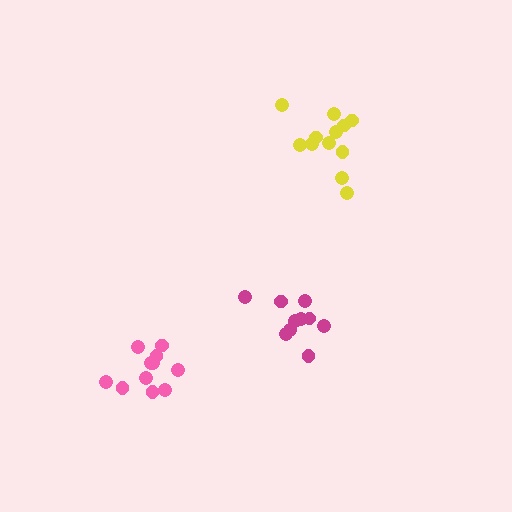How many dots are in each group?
Group 1: 12 dots, Group 2: 10 dots, Group 3: 11 dots (33 total).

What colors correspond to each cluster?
The clusters are colored: yellow, magenta, pink.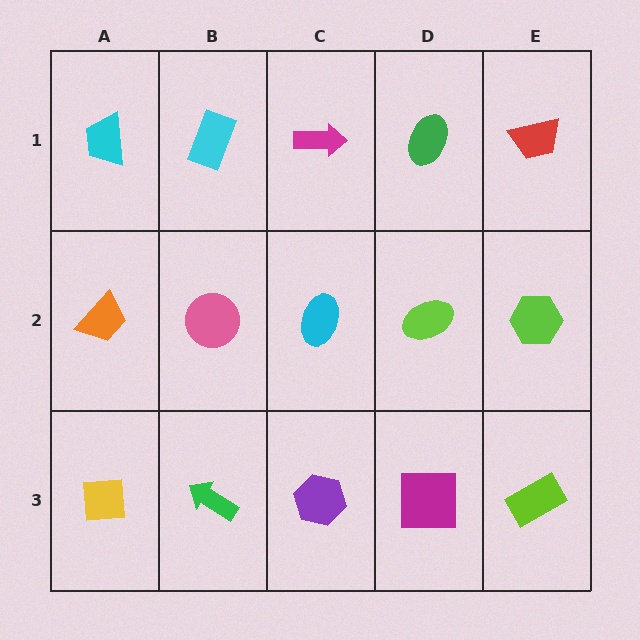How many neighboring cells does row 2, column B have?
4.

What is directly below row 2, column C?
A purple hexagon.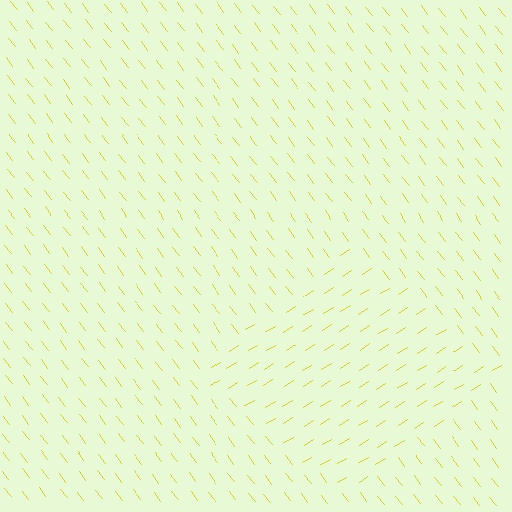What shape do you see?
I see a diamond.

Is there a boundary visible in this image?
Yes, there is a texture boundary formed by a change in line orientation.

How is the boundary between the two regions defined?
The boundary is defined purely by a change in line orientation (approximately 85 degrees difference). All lines are the same color and thickness.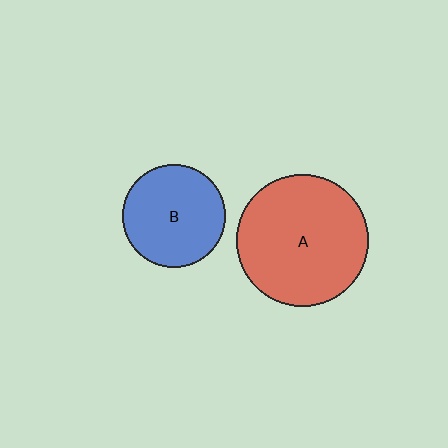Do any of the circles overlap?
No, none of the circles overlap.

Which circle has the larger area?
Circle A (red).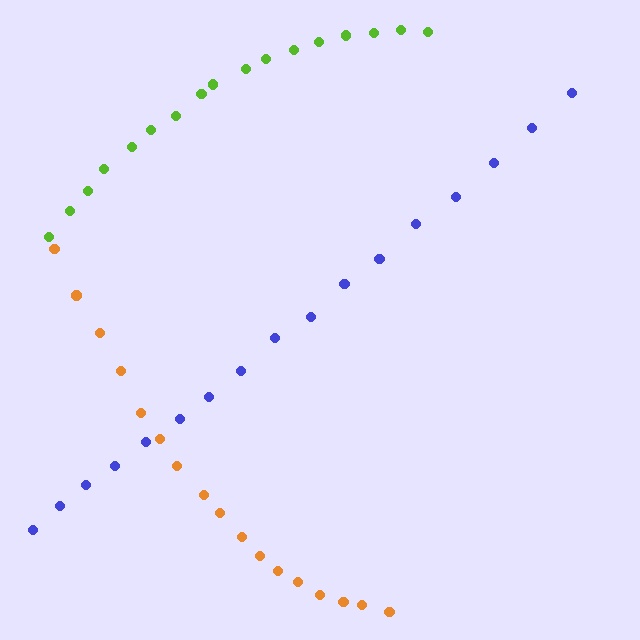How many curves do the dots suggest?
There are 3 distinct paths.